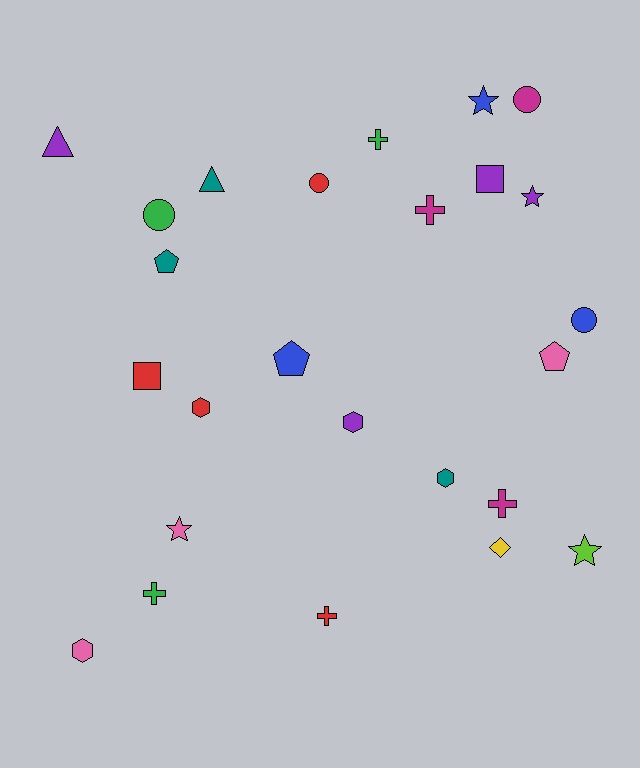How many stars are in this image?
There are 4 stars.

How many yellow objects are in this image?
There is 1 yellow object.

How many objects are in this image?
There are 25 objects.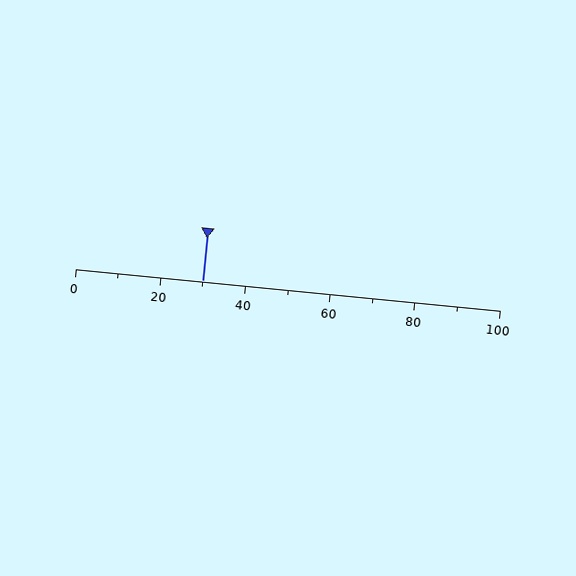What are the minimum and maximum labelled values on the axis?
The axis runs from 0 to 100.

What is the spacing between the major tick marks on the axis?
The major ticks are spaced 20 apart.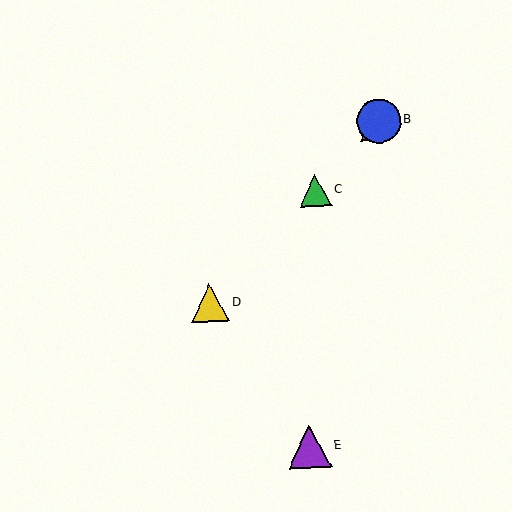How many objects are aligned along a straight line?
4 objects (A, B, C, D) are aligned along a straight line.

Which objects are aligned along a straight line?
Objects A, B, C, D are aligned along a straight line.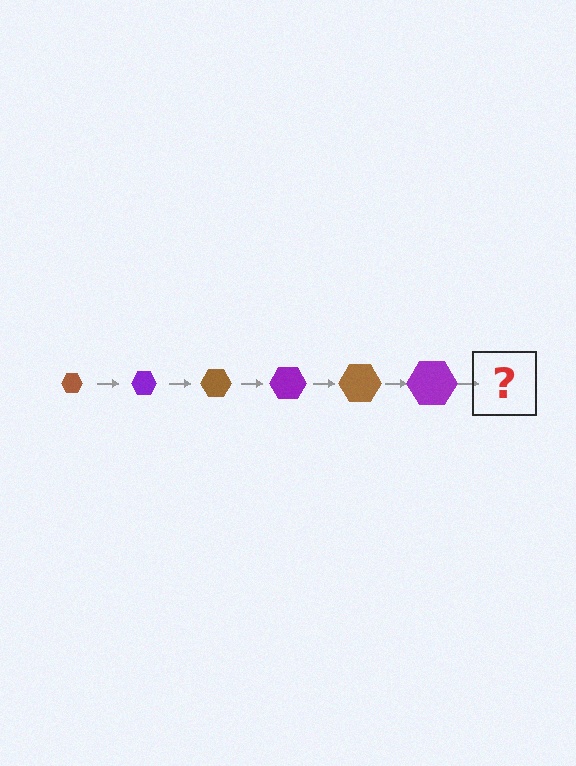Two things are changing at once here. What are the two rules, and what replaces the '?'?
The two rules are that the hexagon grows larger each step and the color cycles through brown and purple. The '?' should be a brown hexagon, larger than the previous one.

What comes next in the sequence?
The next element should be a brown hexagon, larger than the previous one.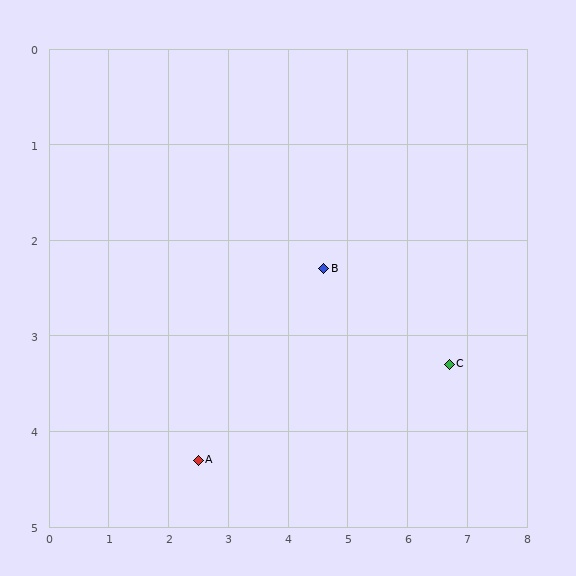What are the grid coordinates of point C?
Point C is at approximately (6.7, 3.3).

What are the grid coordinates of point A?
Point A is at approximately (2.5, 4.3).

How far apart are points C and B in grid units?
Points C and B are about 2.3 grid units apart.